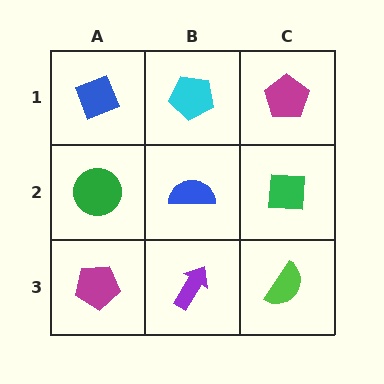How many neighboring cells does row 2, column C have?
3.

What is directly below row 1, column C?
A green square.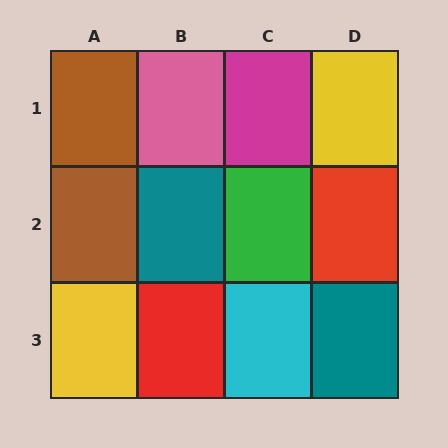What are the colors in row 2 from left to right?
Brown, teal, green, red.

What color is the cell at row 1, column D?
Yellow.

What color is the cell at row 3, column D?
Teal.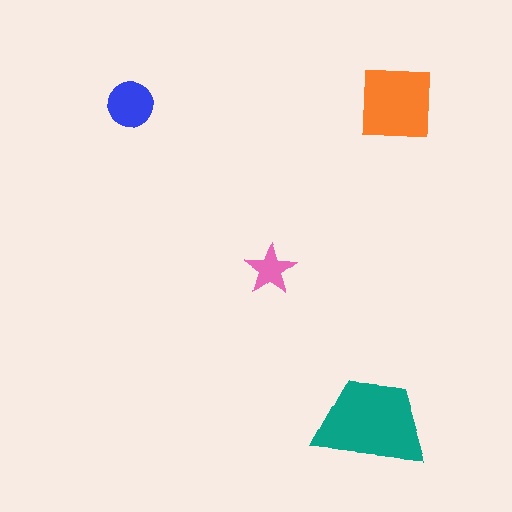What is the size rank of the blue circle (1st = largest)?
3rd.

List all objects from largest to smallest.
The teal trapezoid, the orange square, the blue circle, the pink star.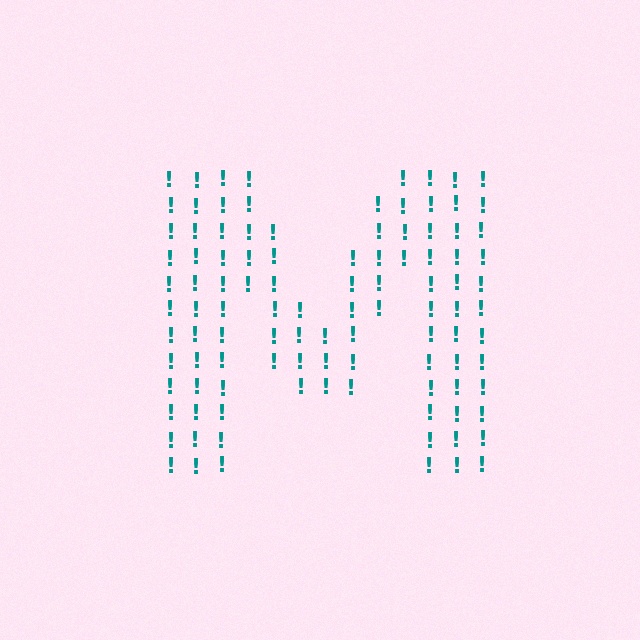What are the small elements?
The small elements are exclamation marks.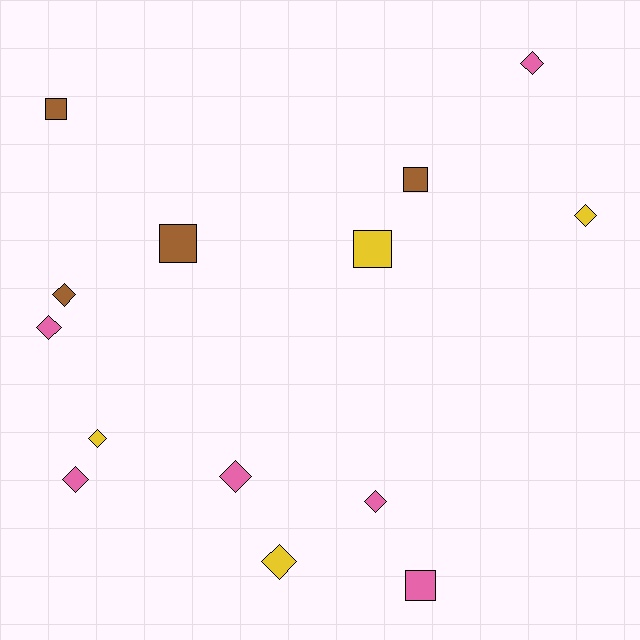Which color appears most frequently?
Pink, with 6 objects.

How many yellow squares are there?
There is 1 yellow square.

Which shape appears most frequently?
Diamond, with 9 objects.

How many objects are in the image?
There are 14 objects.